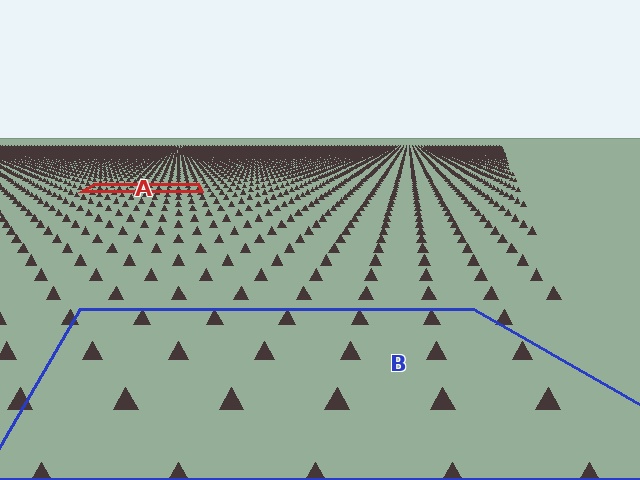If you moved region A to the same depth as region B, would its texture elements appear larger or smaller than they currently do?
They would appear larger. At a closer depth, the same texture elements are projected at a bigger on-screen size.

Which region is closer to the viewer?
Region B is closer. The texture elements there are larger and more spread out.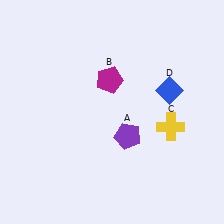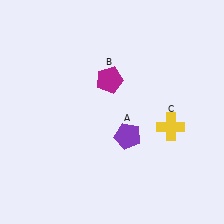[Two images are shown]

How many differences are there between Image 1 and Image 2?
There is 1 difference between the two images.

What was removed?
The blue diamond (D) was removed in Image 2.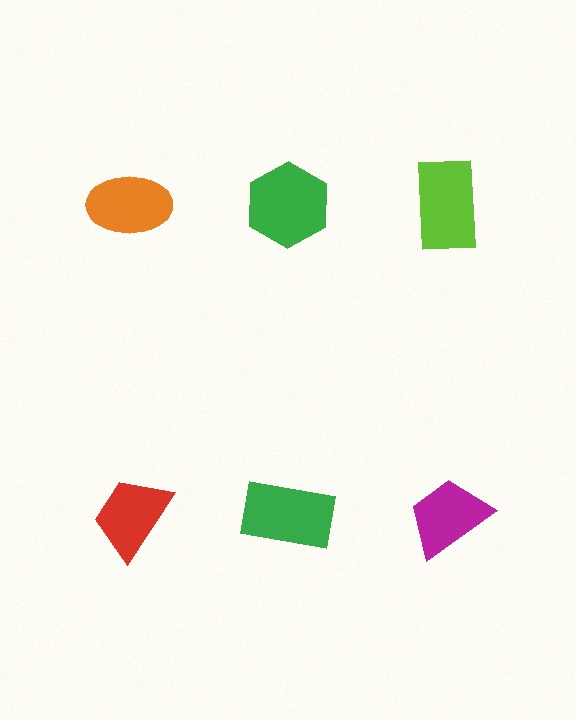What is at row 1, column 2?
A green hexagon.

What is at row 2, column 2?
A green rectangle.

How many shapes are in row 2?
3 shapes.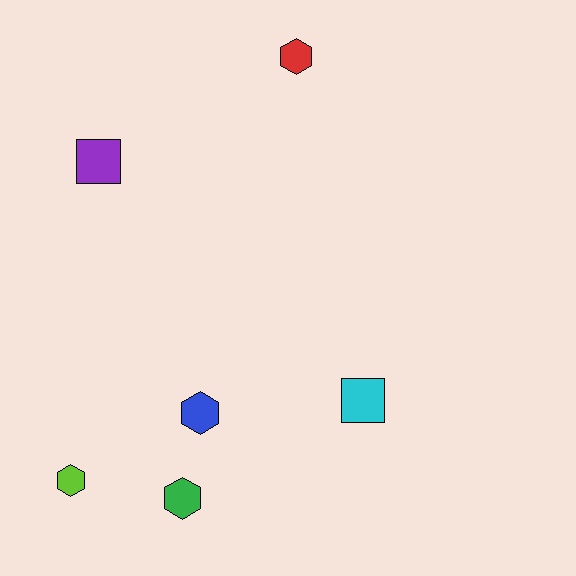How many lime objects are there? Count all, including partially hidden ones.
There is 1 lime object.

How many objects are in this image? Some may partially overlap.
There are 6 objects.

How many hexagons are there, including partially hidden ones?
There are 4 hexagons.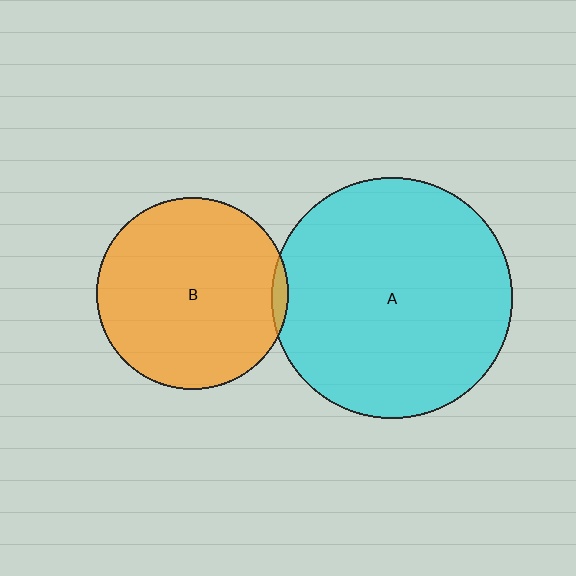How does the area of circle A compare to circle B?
Approximately 1.6 times.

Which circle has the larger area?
Circle A (cyan).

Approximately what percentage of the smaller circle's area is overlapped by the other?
Approximately 5%.